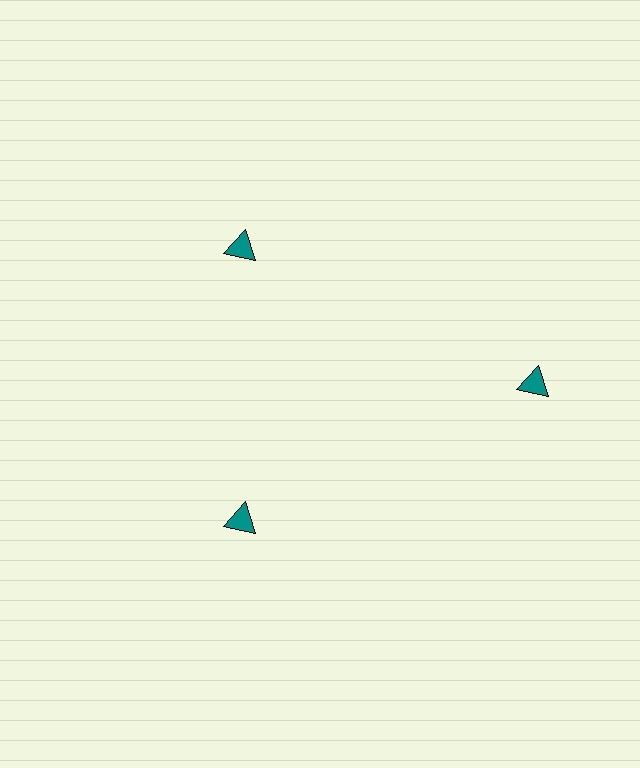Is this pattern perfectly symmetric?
No. The 3 teal triangles are arranged in a ring, but one element near the 3 o'clock position is pushed outward from the center, breaking the 3-fold rotational symmetry.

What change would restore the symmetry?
The symmetry would be restored by moving it inward, back onto the ring so that all 3 triangles sit at equal angles and equal distance from the center.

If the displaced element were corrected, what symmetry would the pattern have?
It would have 3-fold rotational symmetry — the pattern would map onto itself every 120 degrees.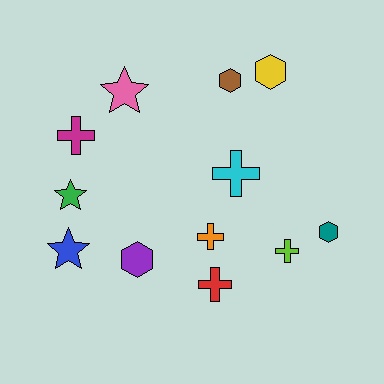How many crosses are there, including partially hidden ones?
There are 5 crosses.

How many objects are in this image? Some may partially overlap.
There are 12 objects.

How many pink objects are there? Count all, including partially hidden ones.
There is 1 pink object.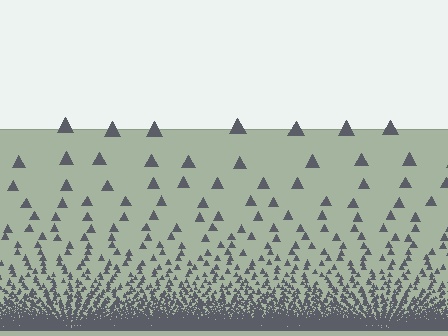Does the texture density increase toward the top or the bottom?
Density increases toward the bottom.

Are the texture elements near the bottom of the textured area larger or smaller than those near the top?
Smaller. The gradient is inverted — elements near the bottom are smaller and denser.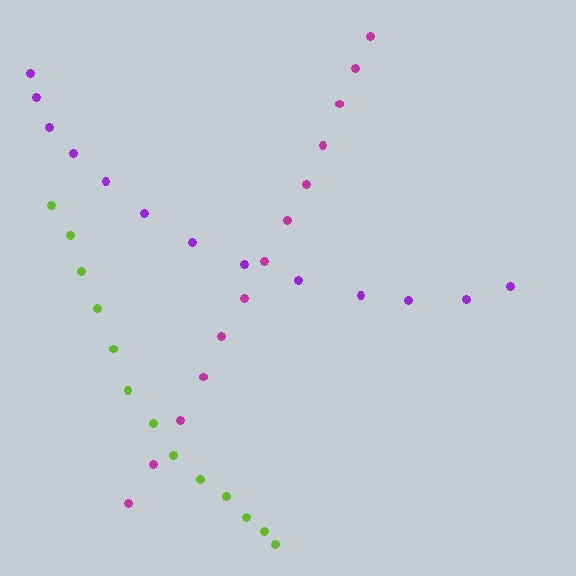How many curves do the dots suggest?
There are 3 distinct paths.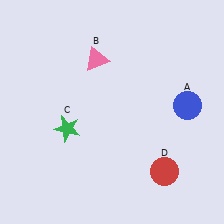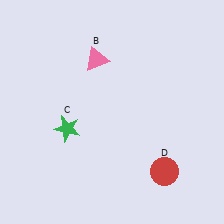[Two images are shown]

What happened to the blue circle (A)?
The blue circle (A) was removed in Image 2. It was in the top-right area of Image 1.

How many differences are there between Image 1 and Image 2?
There is 1 difference between the two images.